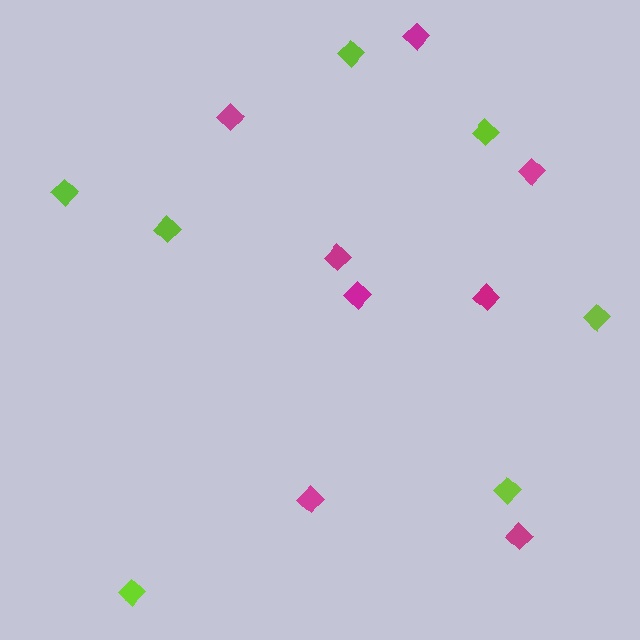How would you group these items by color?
There are 2 groups: one group of magenta diamonds (8) and one group of lime diamonds (7).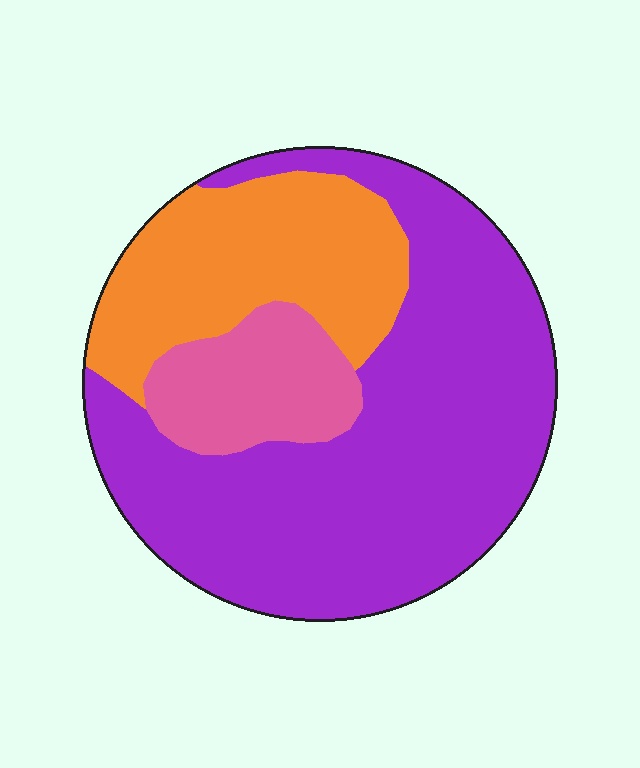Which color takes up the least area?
Pink, at roughly 15%.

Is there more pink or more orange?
Orange.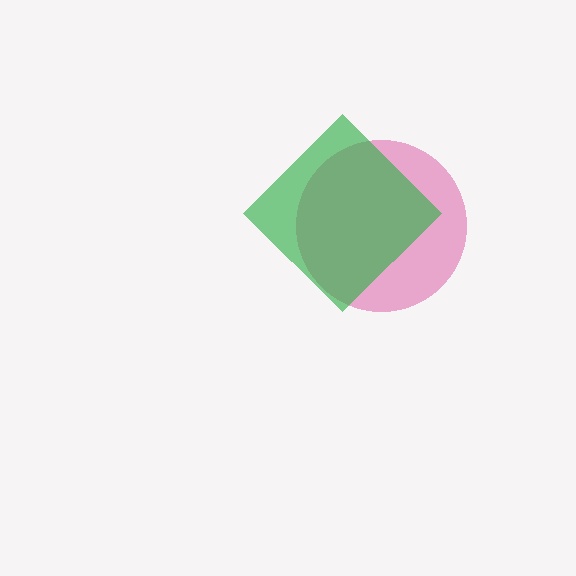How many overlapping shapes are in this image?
There are 2 overlapping shapes in the image.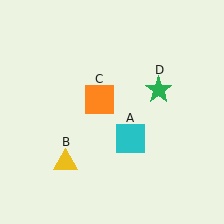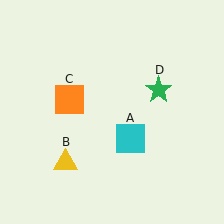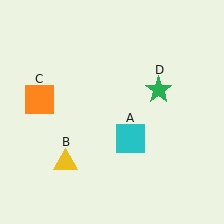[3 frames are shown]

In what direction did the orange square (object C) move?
The orange square (object C) moved left.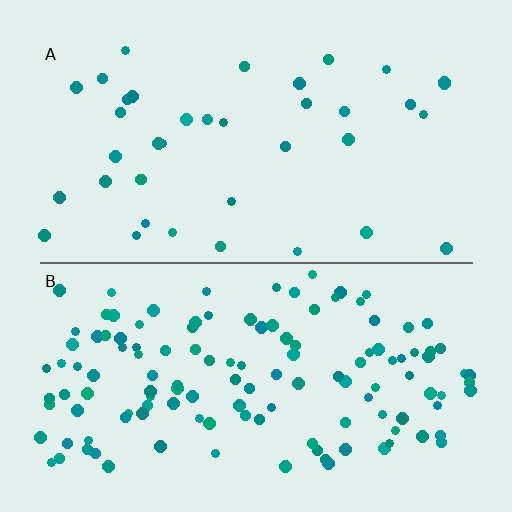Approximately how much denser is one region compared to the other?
Approximately 3.4× — region B over region A.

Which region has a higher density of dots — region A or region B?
B (the bottom).